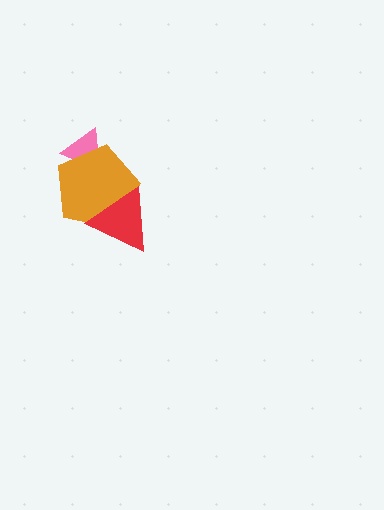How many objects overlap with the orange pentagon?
2 objects overlap with the orange pentagon.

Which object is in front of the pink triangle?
The orange pentagon is in front of the pink triangle.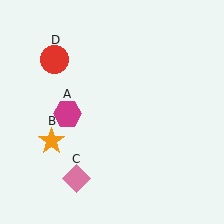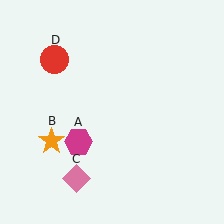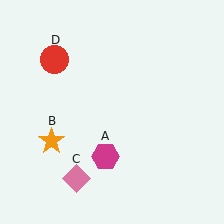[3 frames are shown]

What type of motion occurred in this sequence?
The magenta hexagon (object A) rotated counterclockwise around the center of the scene.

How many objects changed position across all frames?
1 object changed position: magenta hexagon (object A).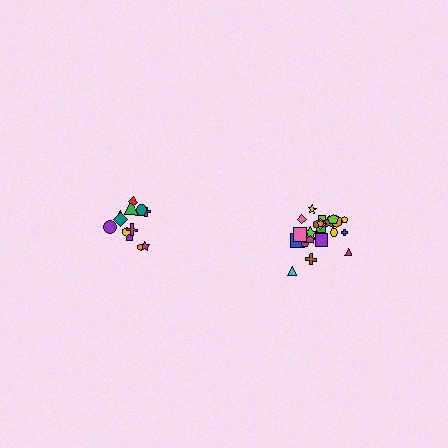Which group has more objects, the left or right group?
The right group.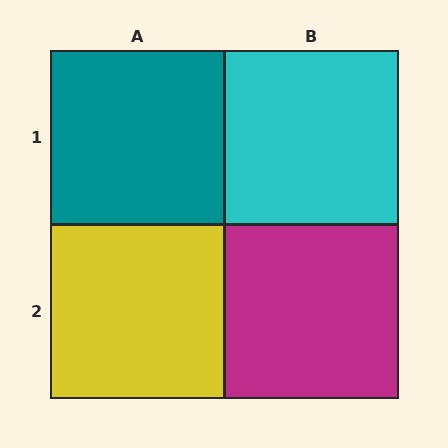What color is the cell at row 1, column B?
Cyan.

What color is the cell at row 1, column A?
Teal.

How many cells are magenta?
1 cell is magenta.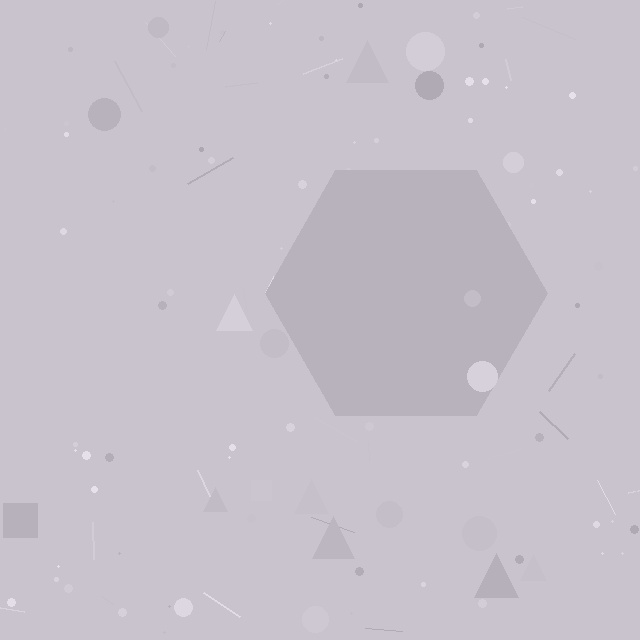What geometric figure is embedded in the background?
A hexagon is embedded in the background.